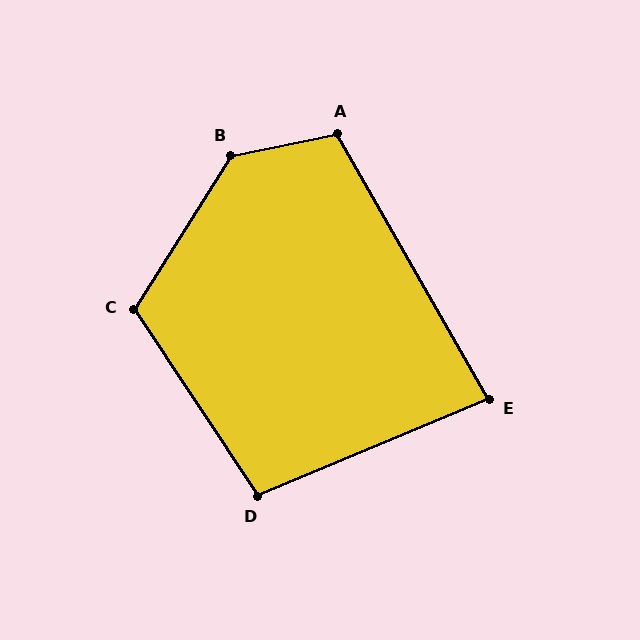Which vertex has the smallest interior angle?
E, at approximately 83 degrees.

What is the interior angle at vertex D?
Approximately 101 degrees (obtuse).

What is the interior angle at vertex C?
Approximately 114 degrees (obtuse).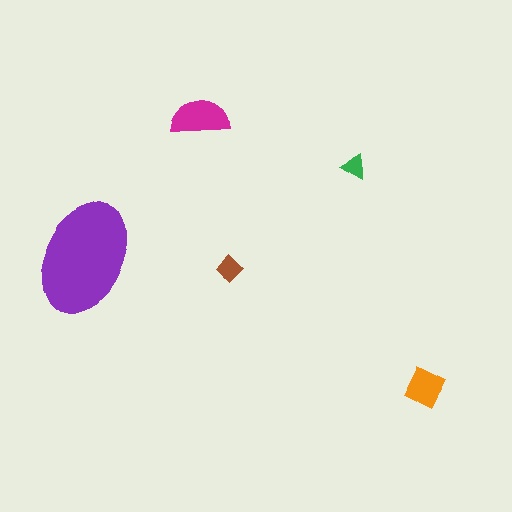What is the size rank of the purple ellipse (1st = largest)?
1st.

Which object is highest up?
The magenta semicircle is topmost.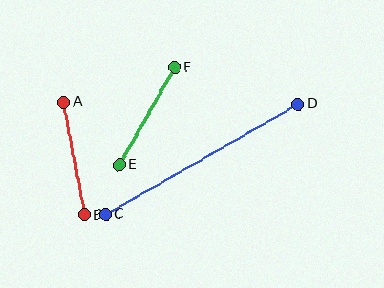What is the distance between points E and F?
The distance is approximately 112 pixels.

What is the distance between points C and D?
The distance is approximately 222 pixels.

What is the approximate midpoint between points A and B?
The midpoint is at approximately (74, 159) pixels.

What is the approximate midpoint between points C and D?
The midpoint is at approximately (202, 159) pixels.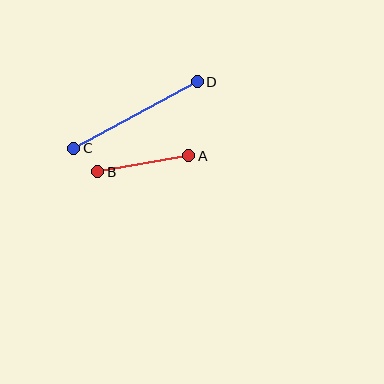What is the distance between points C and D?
The distance is approximately 140 pixels.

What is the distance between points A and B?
The distance is approximately 92 pixels.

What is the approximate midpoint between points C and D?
The midpoint is at approximately (135, 115) pixels.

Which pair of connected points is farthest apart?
Points C and D are farthest apart.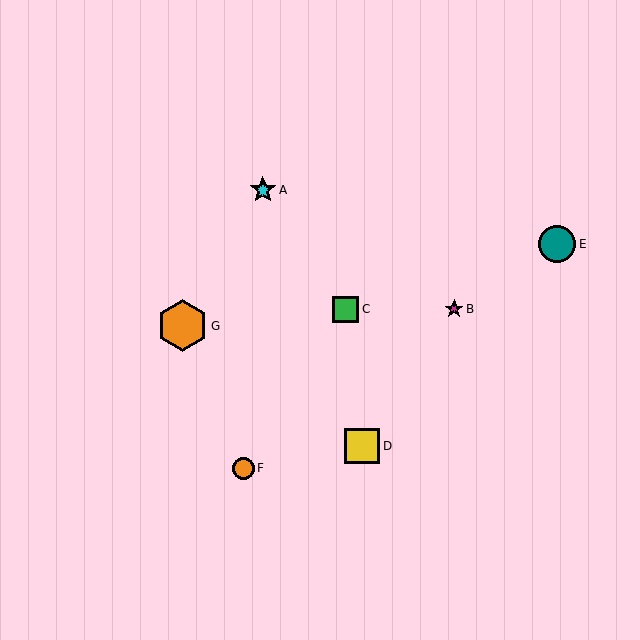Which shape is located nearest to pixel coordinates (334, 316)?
The green square (labeled C) at (346, 309) is nearest to that location.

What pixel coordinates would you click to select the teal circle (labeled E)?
Click at (557, 244) to select the teal circle E.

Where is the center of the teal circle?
The center of the teal circle is at (557, 244).